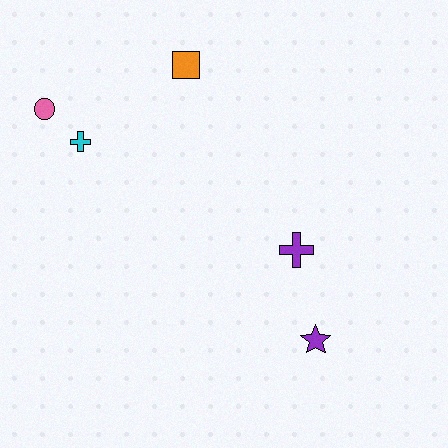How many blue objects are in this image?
There are no blue objects.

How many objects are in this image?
There are 5 objects.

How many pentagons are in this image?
There are no pentagons.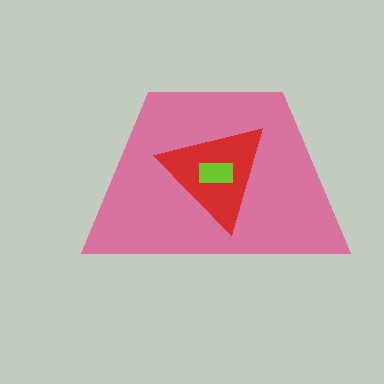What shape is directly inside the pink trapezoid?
The red triangle.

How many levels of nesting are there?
3.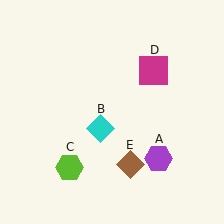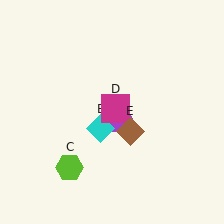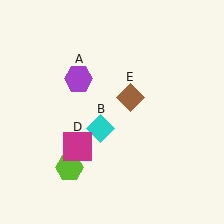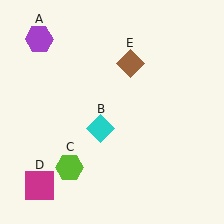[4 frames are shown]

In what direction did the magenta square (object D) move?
The magenta square (object D) moved down and to the left.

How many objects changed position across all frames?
3 objects changed position: purple hexagon (object A), magenta square (object D), brown diamond (object E).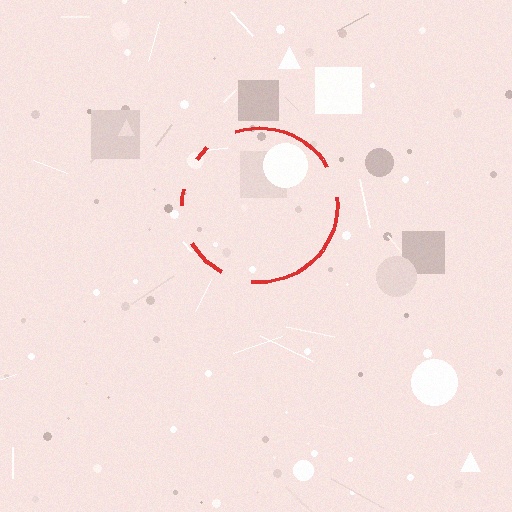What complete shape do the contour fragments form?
The contour fragments form a circle.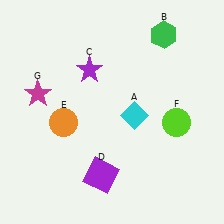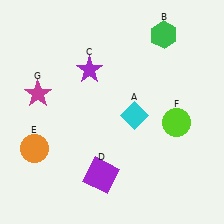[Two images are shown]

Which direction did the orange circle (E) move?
The orange circle (E) moved left.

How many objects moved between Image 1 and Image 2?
1 object moved between the two images.